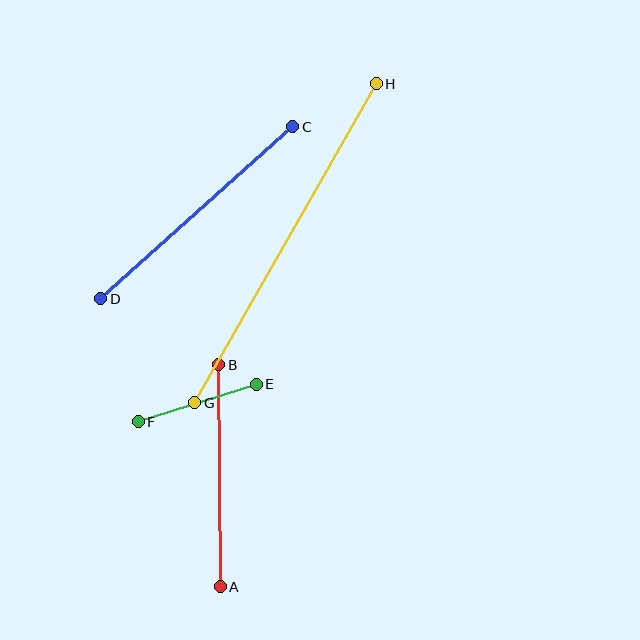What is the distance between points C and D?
The distance is approximately 258 pixels.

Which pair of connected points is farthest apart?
Points G and H are farthest apart.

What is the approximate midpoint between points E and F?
The midpoint is at approximately (197, 403) pixels.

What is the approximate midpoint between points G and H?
The midpoint is at approximately (286, 243) pixels.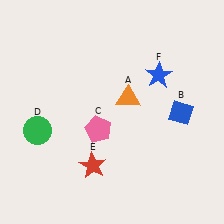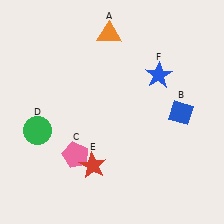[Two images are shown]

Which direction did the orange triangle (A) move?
The orange triangle (A) moved up.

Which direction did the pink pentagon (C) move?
The pink pentagon (C) moved down.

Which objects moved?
The objects that moved are: the orange triangle (A), the pink pentagon (C).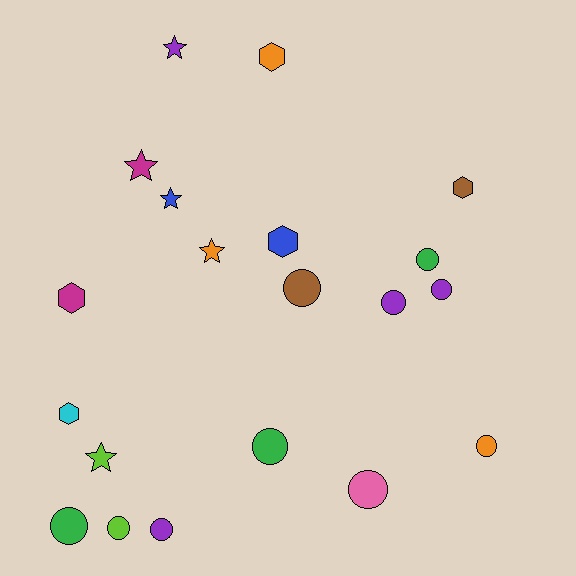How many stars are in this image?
There are 5 stars.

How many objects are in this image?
There are 20 objects.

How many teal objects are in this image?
There are no teal objects.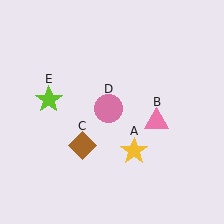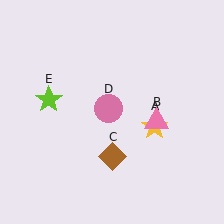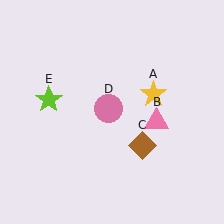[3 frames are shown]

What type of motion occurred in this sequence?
The yellow star (object A), brown diamond (object C) rotated counterclockwise around the center of the scene.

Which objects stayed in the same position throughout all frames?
Pink triangle (object B) and pink circle (object D) and lime star (object E) remained stationary.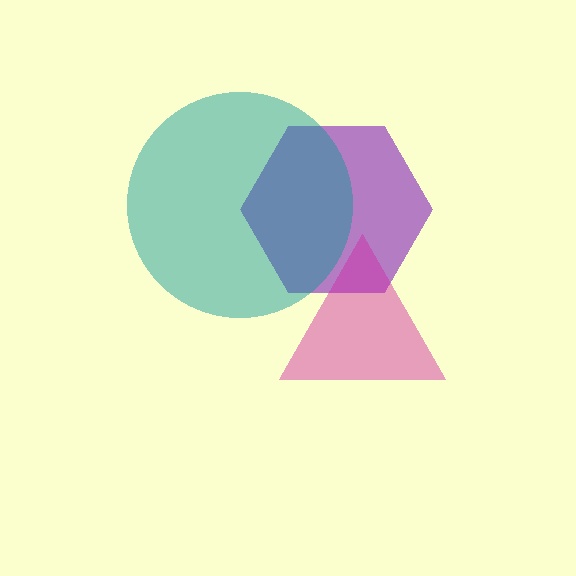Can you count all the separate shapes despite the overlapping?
Yes, there are 3 separate shapes.